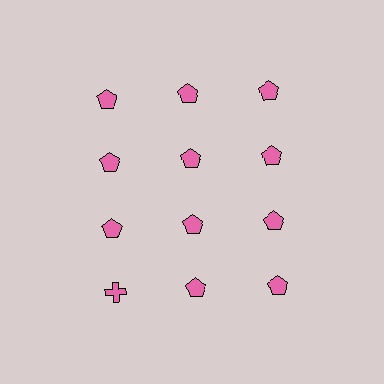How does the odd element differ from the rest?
It has a different shape: cross instead of pentagon.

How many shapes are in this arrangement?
There are 12 shapes arranged in a grid pattern.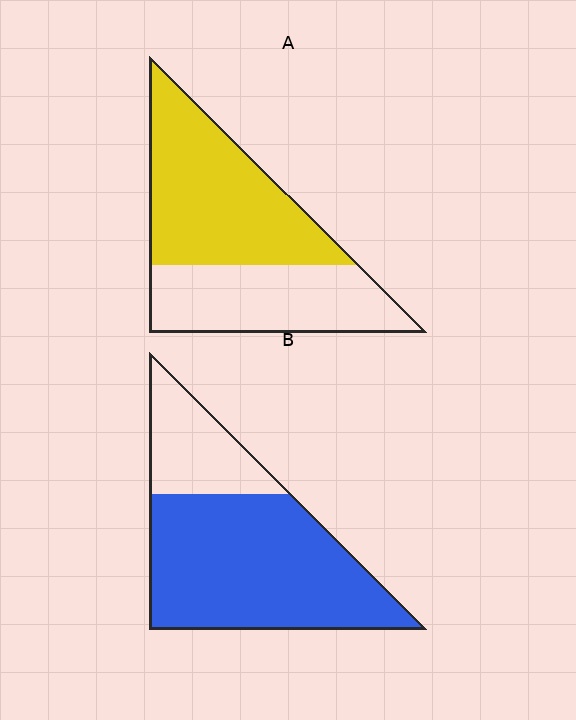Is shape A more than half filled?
Yes.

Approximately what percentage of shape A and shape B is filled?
A is approximately 55% and B is approximately 75%.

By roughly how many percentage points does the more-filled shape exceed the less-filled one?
By roughly 15 percentage points (B over A).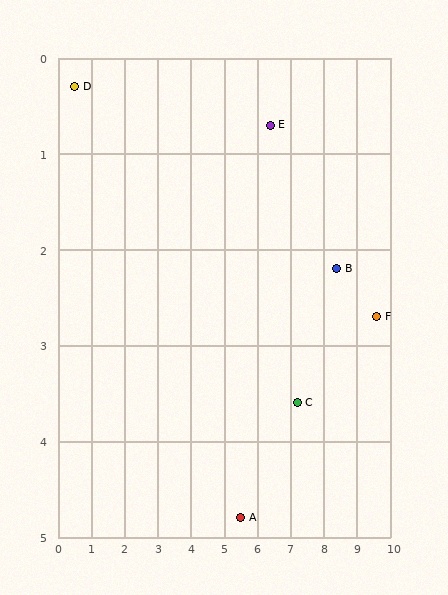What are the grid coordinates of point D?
Point D is at approximately (0.5, 0.3).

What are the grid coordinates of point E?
Point E is at approximately (6.4, 0.7).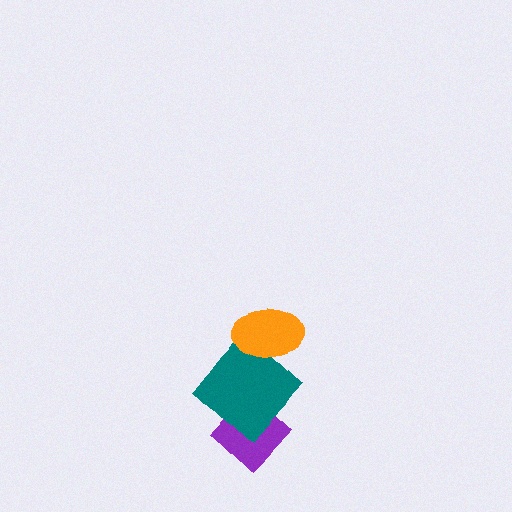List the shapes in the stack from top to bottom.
From top to bottom: the orange ellipse, the teal diamond, the purple diamond.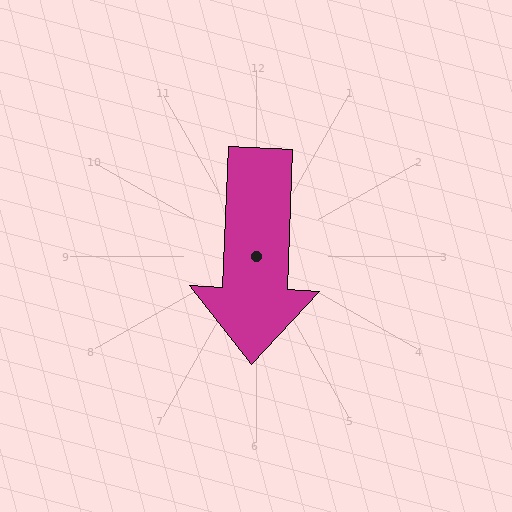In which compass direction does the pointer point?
South.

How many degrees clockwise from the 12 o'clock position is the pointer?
Approximately 182 degrees.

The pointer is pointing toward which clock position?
Roughly 6 o'clock.